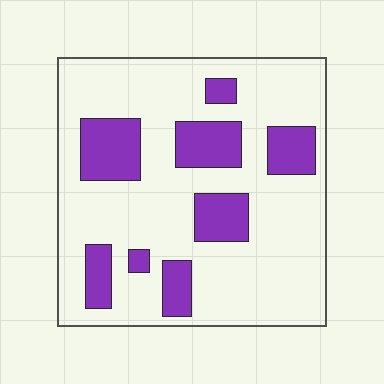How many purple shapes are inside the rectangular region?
8.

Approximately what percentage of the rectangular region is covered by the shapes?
Approximately 25%.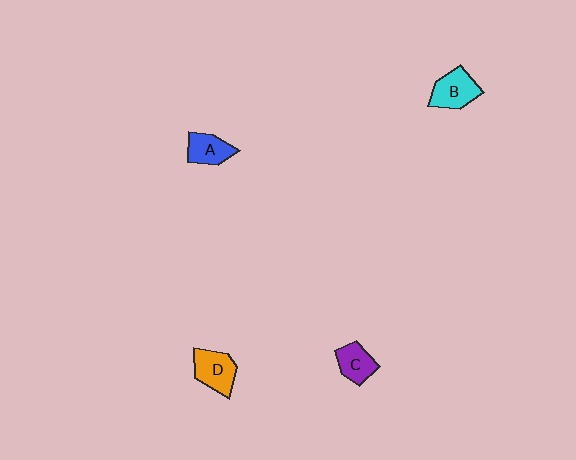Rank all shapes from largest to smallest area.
From largest to smallest: D (orange), B (cyan), A (blue), C (purple).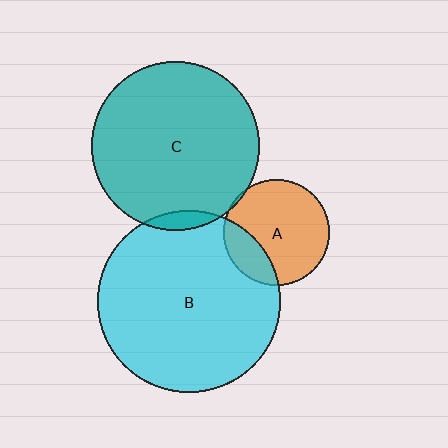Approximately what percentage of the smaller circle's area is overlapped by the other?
Approximately 20%.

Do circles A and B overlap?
Yes.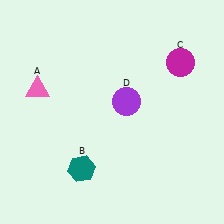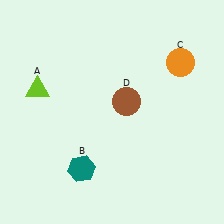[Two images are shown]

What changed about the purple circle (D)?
In Image 1, D is purple. In Image 2, it changed to brown.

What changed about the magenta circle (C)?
In Image 1, C is magenta. In Image 2, it changed to orange.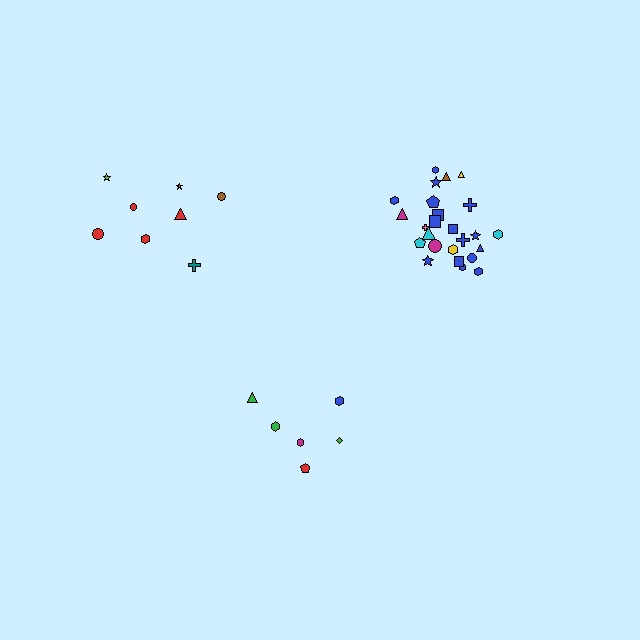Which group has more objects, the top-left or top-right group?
The top-right group.